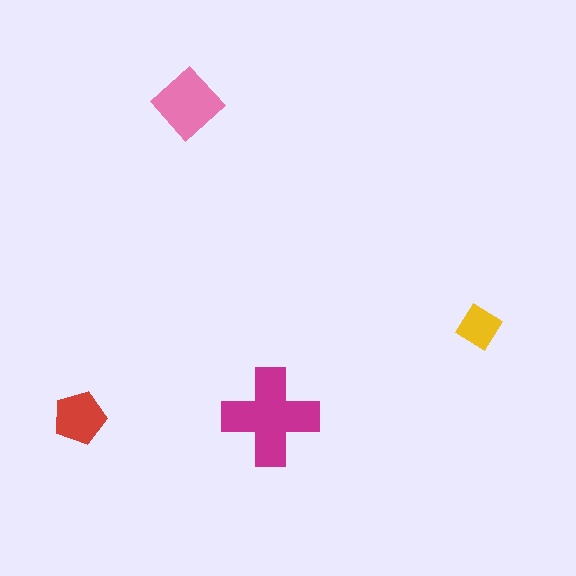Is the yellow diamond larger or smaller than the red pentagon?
Smaller.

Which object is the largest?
The magenta cross.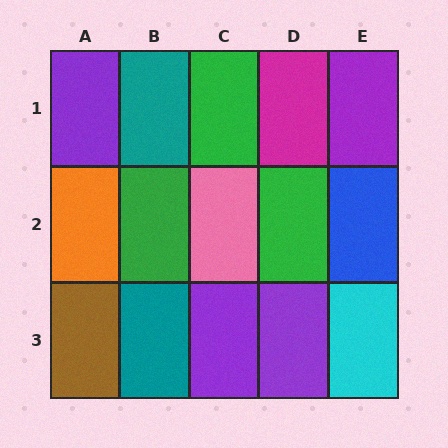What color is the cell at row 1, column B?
Teal.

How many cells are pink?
1 cell is pink.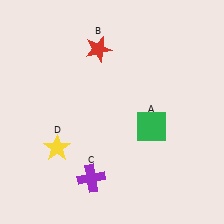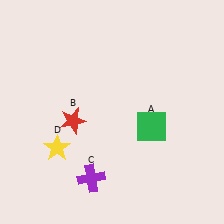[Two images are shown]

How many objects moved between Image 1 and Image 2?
1 object moved between the two images.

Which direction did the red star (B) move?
The red star (B) moved down.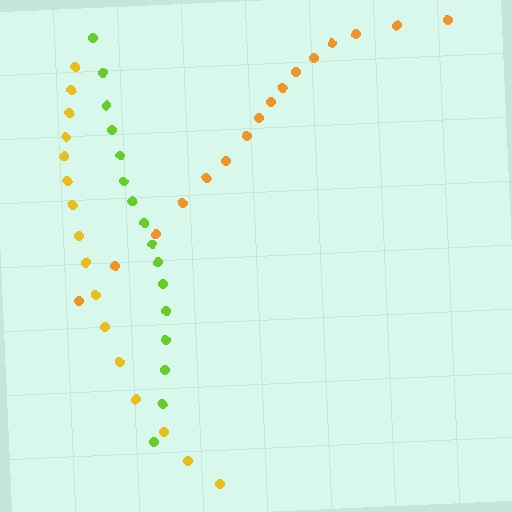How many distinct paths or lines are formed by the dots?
There are 3 distinct paths.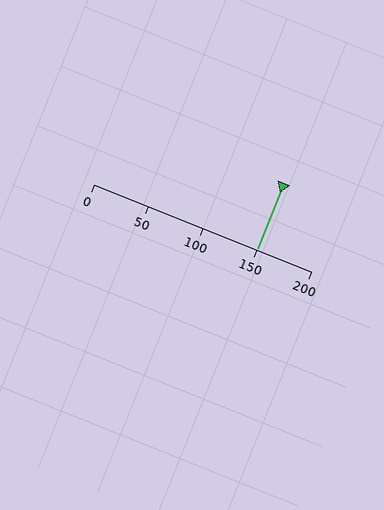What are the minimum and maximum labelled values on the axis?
The axis runs from 0 to 200.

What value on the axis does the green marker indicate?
The marker indicates approximately 150.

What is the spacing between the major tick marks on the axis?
The major ticks are spaced 50 apart.